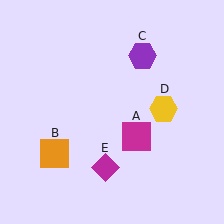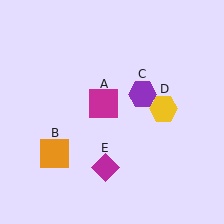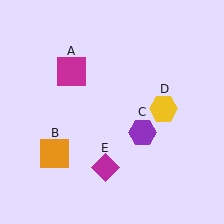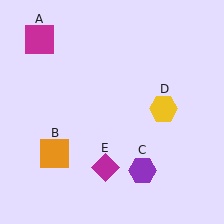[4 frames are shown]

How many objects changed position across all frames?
2 objects changed position: magenta square (object A), purple hexagon (object C).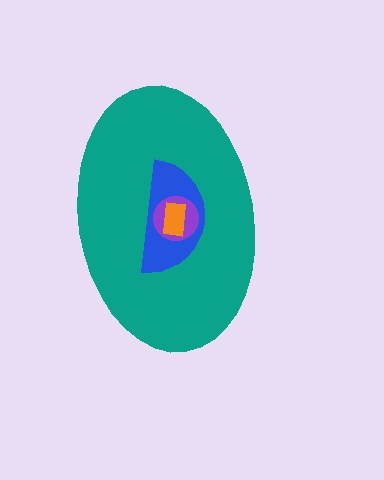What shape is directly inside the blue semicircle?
The purple circle.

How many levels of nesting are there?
4.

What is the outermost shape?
The teal ellipse.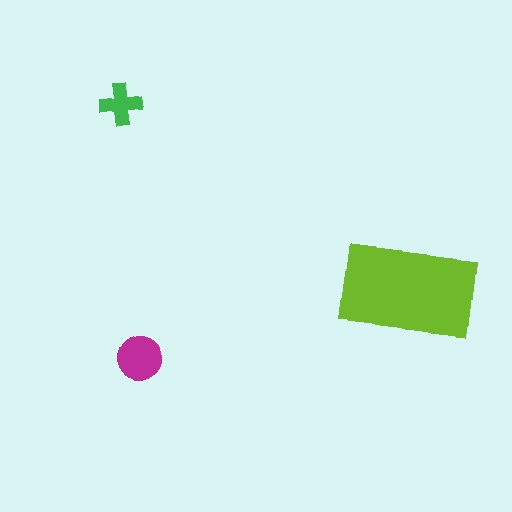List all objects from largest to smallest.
The lime rectangle, the magenta circle, the green cross.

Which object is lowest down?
The magenta circle is bottommost.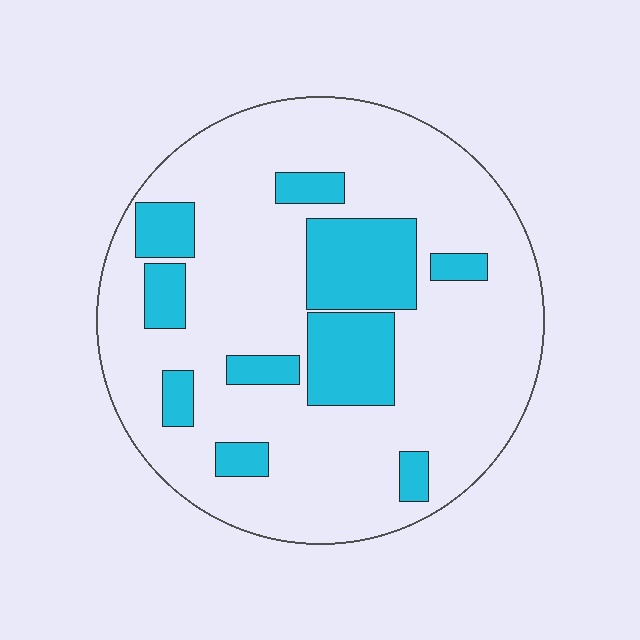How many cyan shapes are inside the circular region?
10.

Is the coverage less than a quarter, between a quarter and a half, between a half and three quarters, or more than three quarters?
Less than a quarter.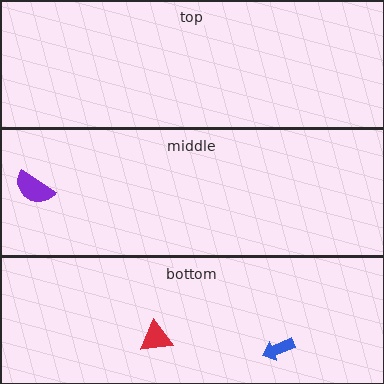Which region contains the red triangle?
The bottom region.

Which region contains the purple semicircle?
The middle region.